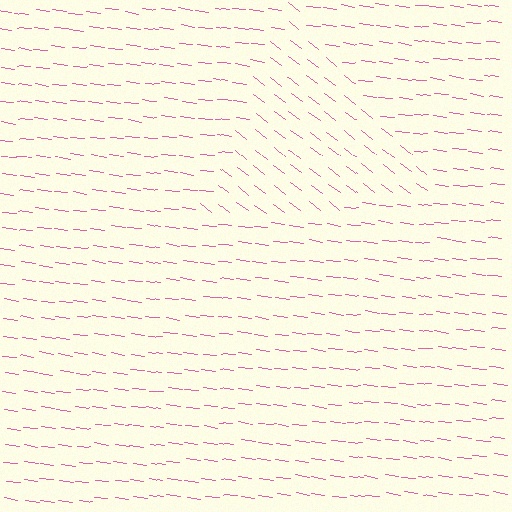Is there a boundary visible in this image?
Yes, there is a texture boundary formed by a change in line orientation.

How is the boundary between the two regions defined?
The boundary is defined purely by a change in line orientation (approximately 30 degrees difference). All lines are the same color and thickness.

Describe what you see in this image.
The image is filled with small pink line segments. A triangle region in the image has lines oriented differently from the surrounding lines, creating a visible texture boundary.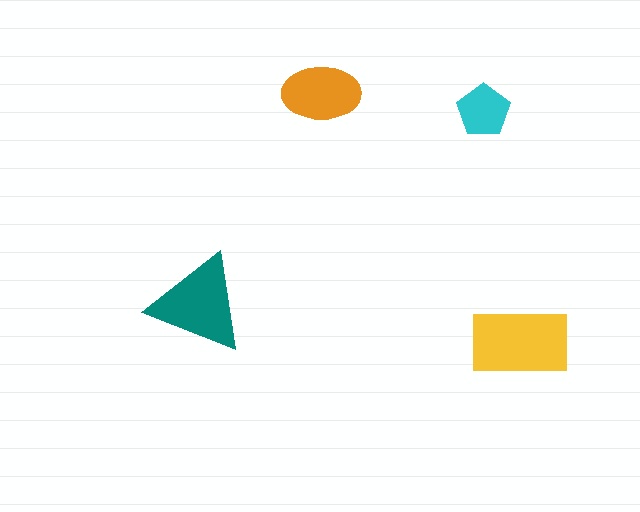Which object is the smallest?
The cyan pentagon.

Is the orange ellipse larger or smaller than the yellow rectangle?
Smaller.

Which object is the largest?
The yellow rectangle.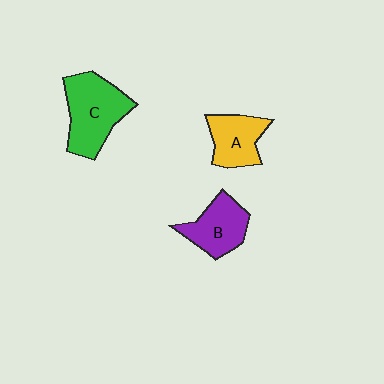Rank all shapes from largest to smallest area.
From largest to smallest: C (green), B (purple), A (yellow).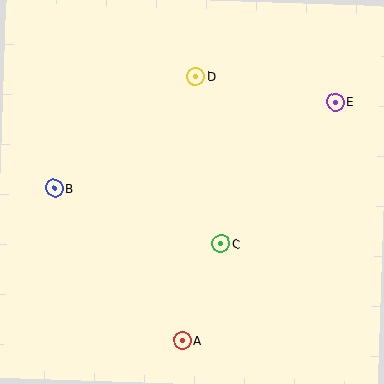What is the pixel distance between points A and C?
The distance between A and C is 104 pixels.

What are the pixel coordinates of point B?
Point B is at (54, 188).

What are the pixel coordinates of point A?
Point A is at (182, 341).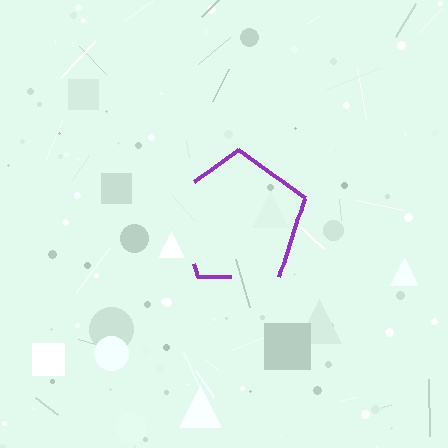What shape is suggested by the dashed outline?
The dashed outline suggests a pentagon.